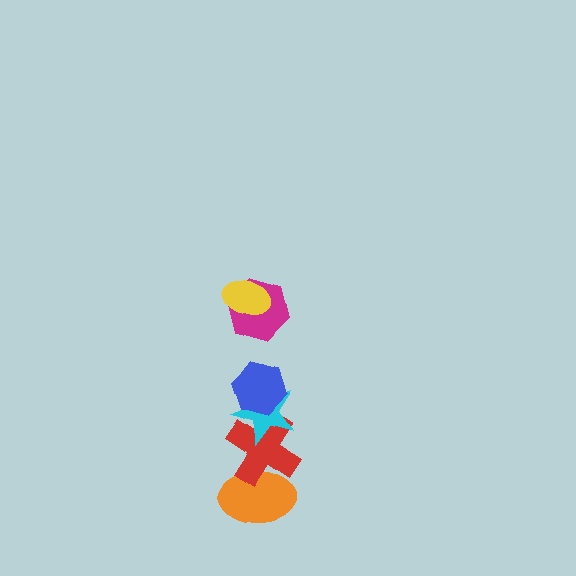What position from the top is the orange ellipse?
The orange ellipse is 6th from the top.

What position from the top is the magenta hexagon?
The magenta hexagon is 2nd from the top.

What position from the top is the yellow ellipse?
The yellow ellipse is 1st from the top.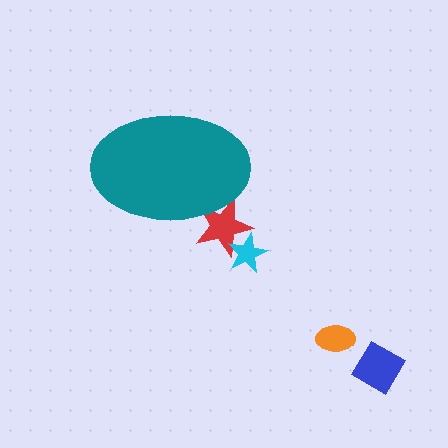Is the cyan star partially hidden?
No, the cyan star is fully visible.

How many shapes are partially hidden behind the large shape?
1 shape is partially hidden.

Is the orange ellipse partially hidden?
No, the orange ellipse is fully visible.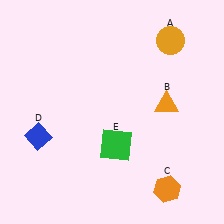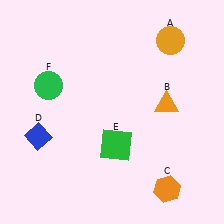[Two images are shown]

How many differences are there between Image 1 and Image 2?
There is 1 difference between the two images.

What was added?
A green circle (F) was added in Image 2.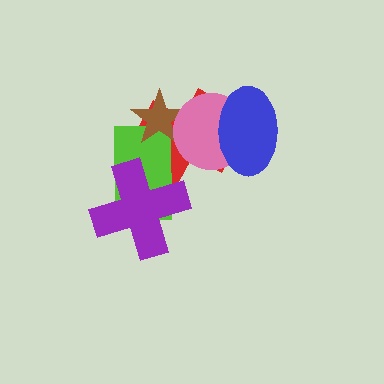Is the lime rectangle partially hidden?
Yes, it is partially covered by another shape.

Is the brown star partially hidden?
Yes, it is partially covered by another shape.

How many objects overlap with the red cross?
5 objects overlap with the red cross.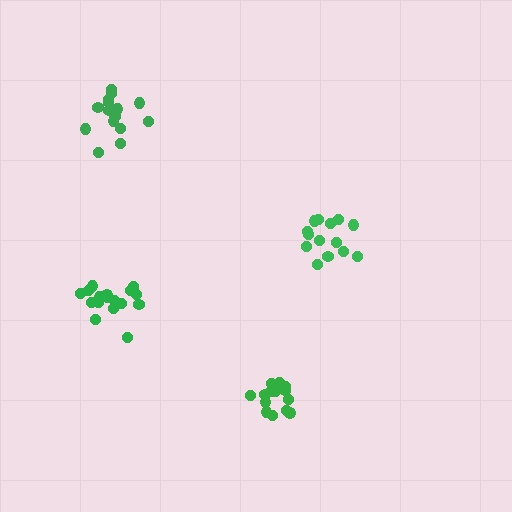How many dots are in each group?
Group 1: 14 dots, Group 2: 17 dots, Group 3: 15 dots, Group 4: 16 dots (62 total).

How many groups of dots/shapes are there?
There are 4 groups.